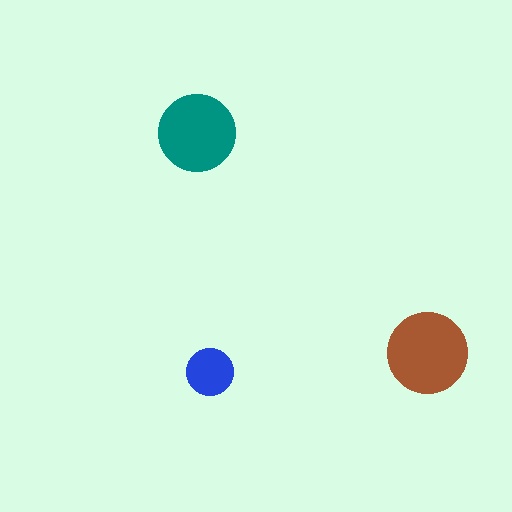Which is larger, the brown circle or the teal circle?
The brown one.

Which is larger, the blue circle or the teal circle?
The teal one.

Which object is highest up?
The teal circle is topmost.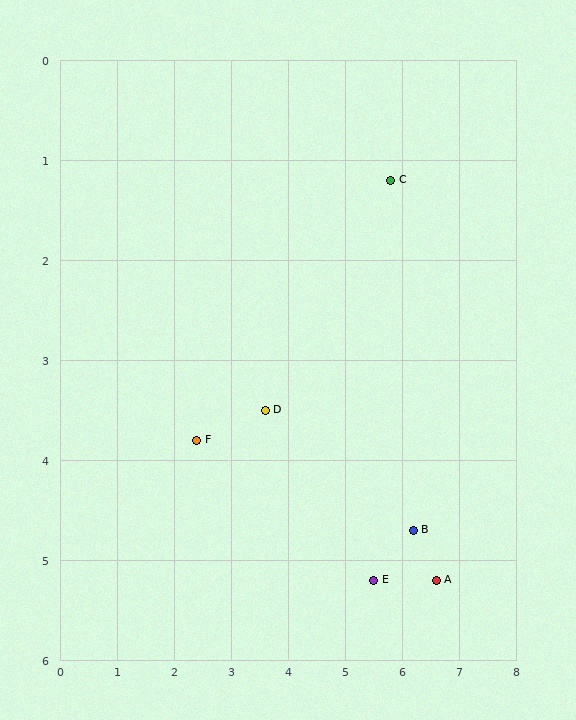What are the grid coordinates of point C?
Point C is at approximately (5.8, 1.2).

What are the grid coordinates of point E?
Point E is at approximately (5.5, 5.2).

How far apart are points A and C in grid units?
Points A and C are about 4.1 grid units apart.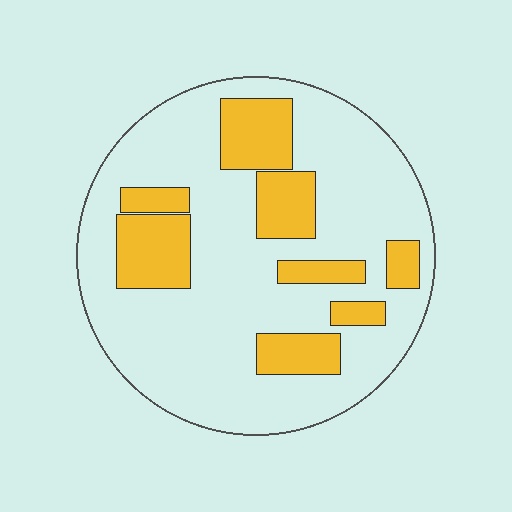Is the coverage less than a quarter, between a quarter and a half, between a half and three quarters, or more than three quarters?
Between a quarter and a half.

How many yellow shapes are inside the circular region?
8.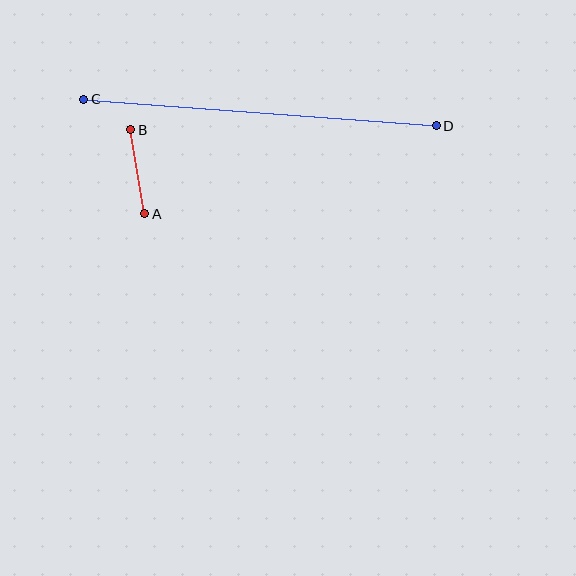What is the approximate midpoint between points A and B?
The midpoint is at approximately (138, 172) pixels.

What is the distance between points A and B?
The distance is approximately 85 pixels.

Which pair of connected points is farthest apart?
Points C and D are farthest apart.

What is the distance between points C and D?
The distance is approximately 354 pixels.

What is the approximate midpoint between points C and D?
The midpoint is at approximately (260, 112) pixels.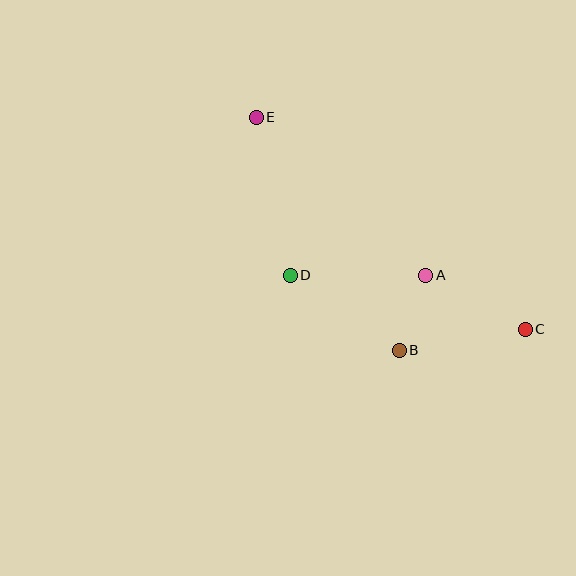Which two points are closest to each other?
Points A and B are closest to each other.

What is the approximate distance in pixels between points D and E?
The distance between D and E is approximately 161 pixels.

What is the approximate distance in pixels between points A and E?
The distance between A and E is approximately 232 pixels.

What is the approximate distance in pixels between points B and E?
The distance between B and E is approximately 273 pixels.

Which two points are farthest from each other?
Points C and E are farthest from each other.